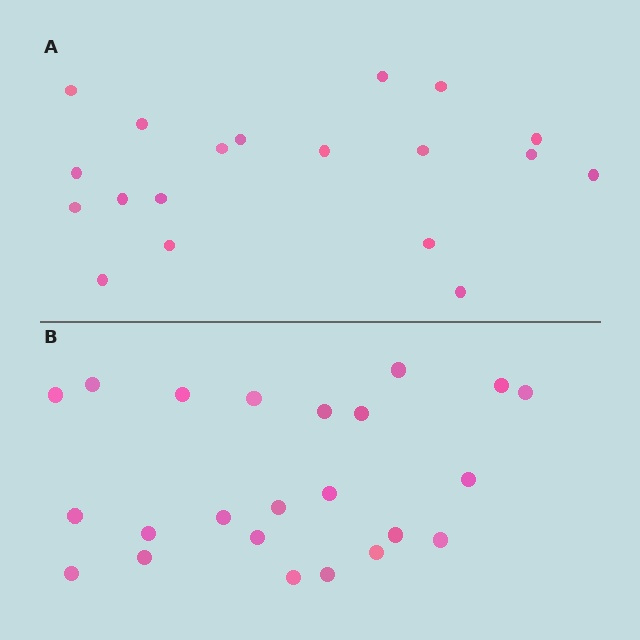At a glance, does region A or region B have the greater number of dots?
Region B (the bottom region) has more dots.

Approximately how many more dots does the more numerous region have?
Region B has about 4 more dots than region A.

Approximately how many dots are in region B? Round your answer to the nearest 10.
About 20 dots. (The exact count is 23, which rounds to 20.)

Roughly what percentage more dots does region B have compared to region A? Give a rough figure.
About 20% more.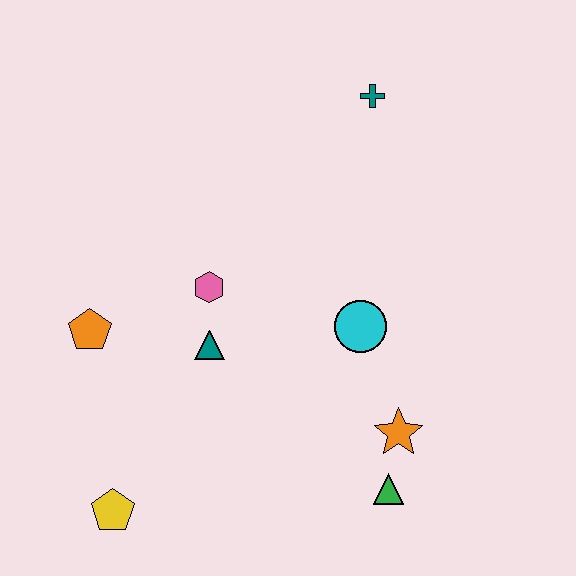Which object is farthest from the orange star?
The teal cross is farthest from the orange star.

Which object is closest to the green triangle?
The orange star is closest to the green triangle.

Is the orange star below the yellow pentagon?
No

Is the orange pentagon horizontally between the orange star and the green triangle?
No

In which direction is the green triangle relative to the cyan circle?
The green triangle is below the cyan circle.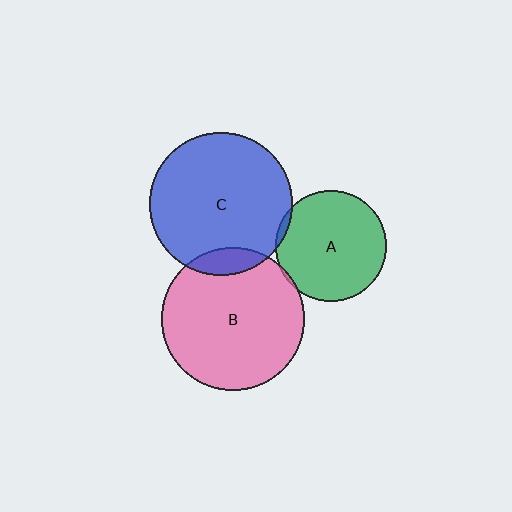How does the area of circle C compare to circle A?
Approximately 1.7 times.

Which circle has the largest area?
Circle B (pink).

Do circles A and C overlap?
Yes.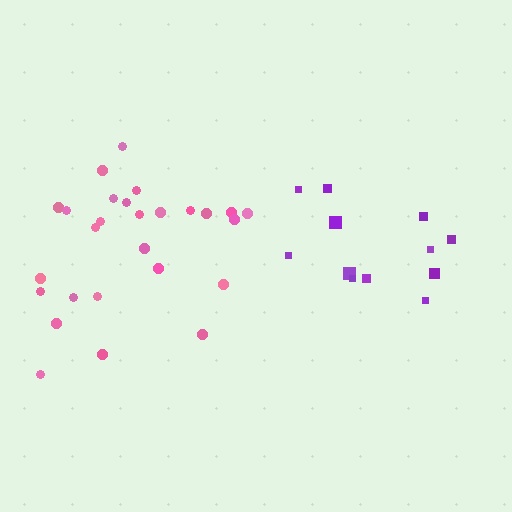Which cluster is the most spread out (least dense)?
Purple.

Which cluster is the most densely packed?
Pink.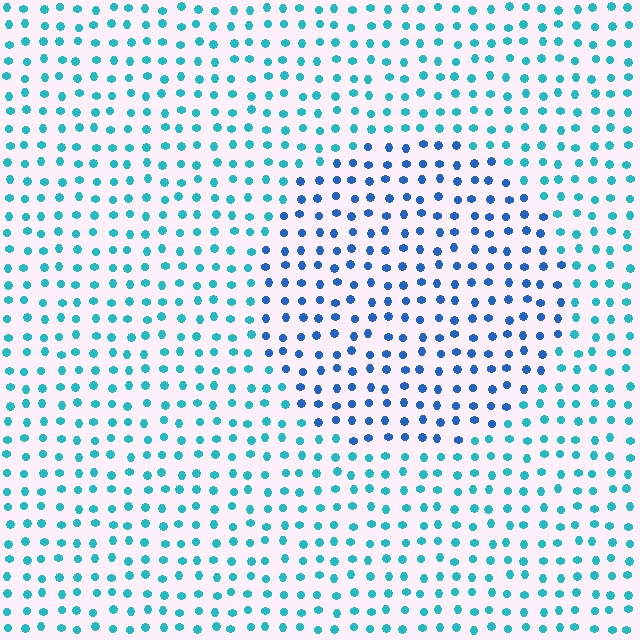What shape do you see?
I see a circle.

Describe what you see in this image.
The image is filled with small cyan elements in a uniform arrangement. A circle-shaped region is visible where the elements are tinted to a slightly different hue, forming a subtle color boundary.